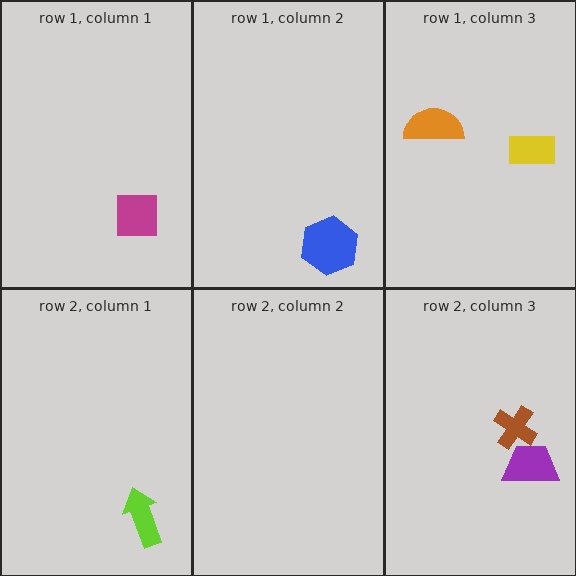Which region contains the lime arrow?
The row 2, column 1 region.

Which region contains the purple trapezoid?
The row 2, column 3 region.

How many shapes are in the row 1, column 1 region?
1.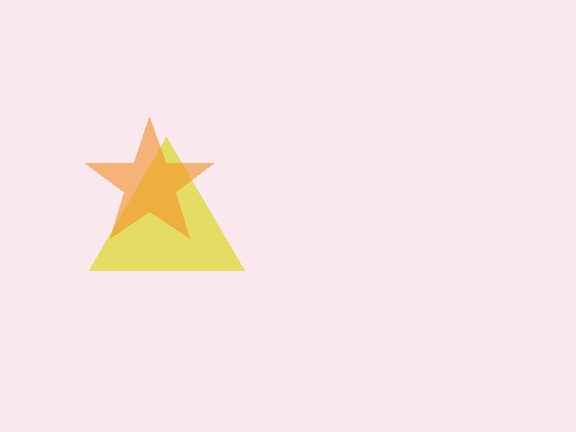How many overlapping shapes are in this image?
There are 2 overlapping shapes in the image.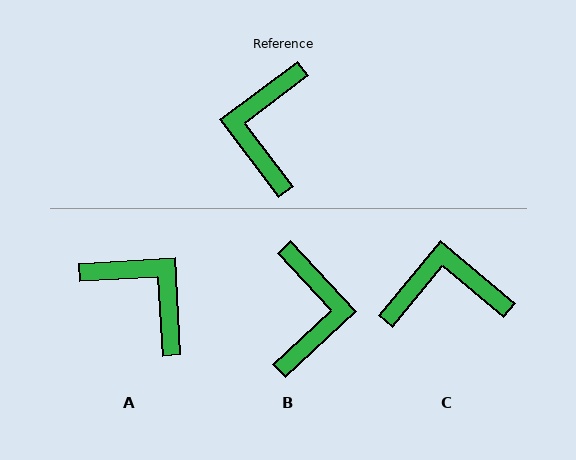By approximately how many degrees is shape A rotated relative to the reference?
Approximately 124 degrees clockwise.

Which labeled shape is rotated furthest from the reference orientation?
B, about 175 degrees away.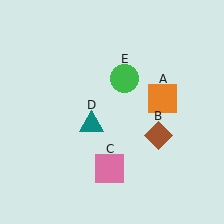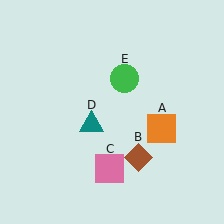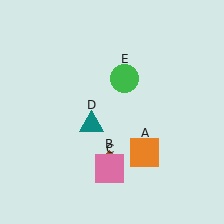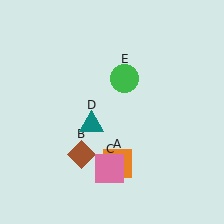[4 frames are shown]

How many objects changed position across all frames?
2 objects changed position: orange square (object A), brown diamond (object B).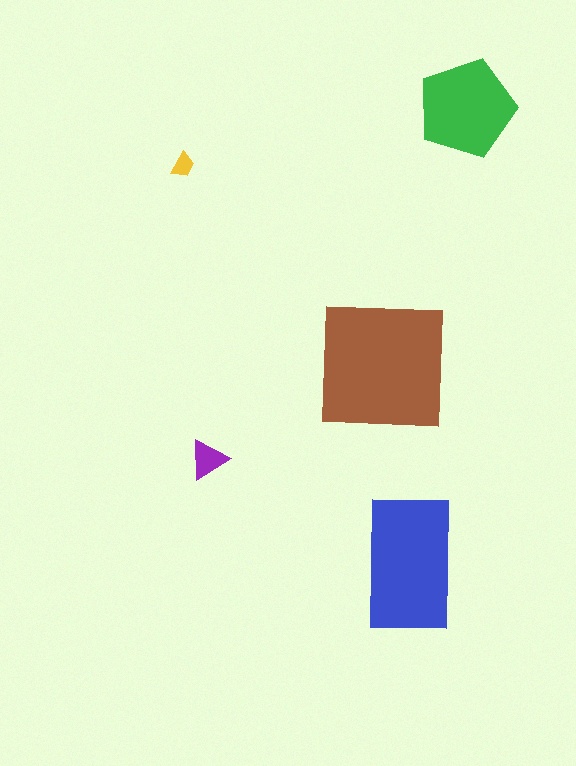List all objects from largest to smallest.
The brown square, the blue rectangle, the green pentagon, the purple triangle, the yellow trapezoid.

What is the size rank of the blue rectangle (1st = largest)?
2nd.